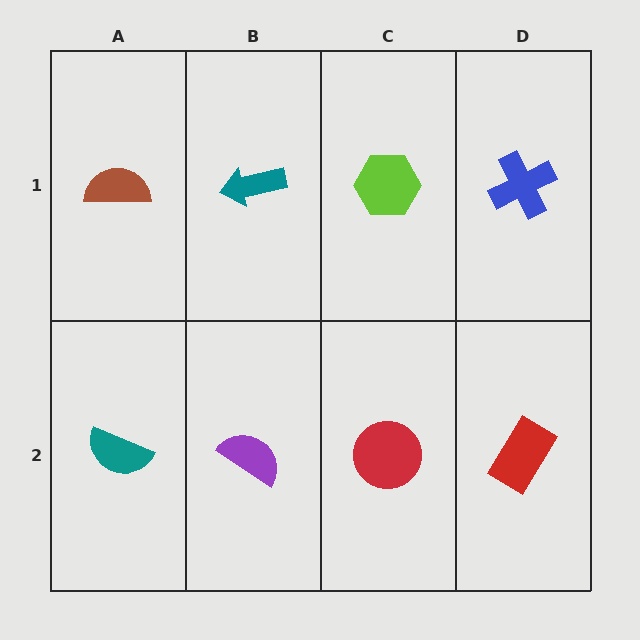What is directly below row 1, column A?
A teal semicircle.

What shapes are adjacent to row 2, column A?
A brown semicircle (row 1, column A), a purple semicircle (row 2, column B).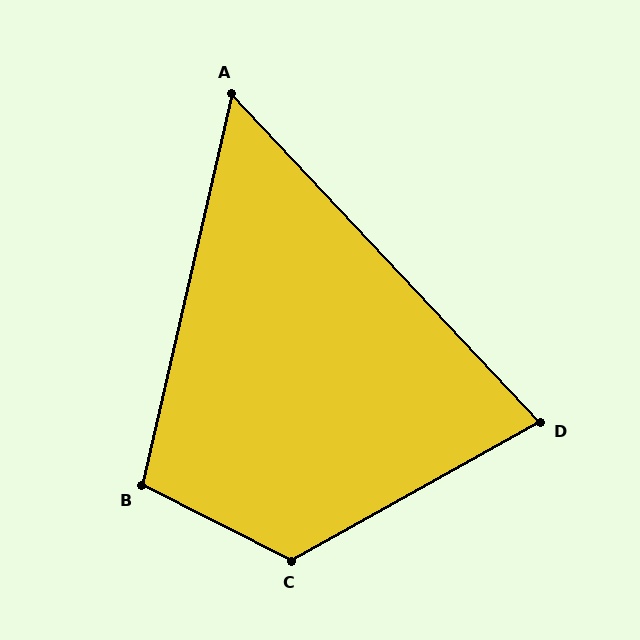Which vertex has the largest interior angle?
C, at approximately 124 degrees.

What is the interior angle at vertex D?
Approximately 76 degrees (acute).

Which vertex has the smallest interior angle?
A, at approximately 56 degrees.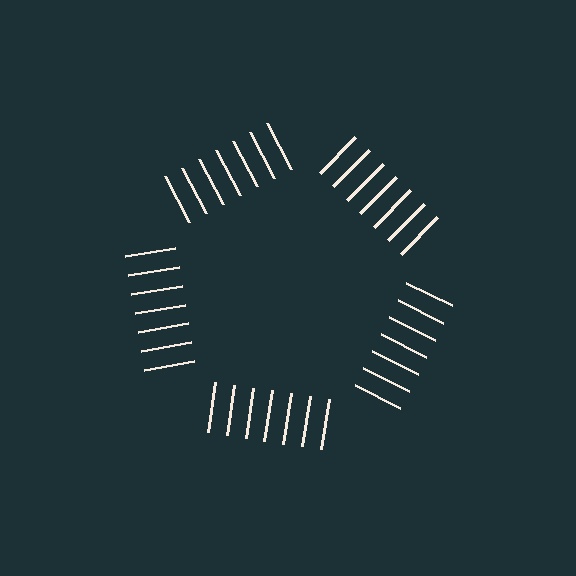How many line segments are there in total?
35 — 7 along each of the 5 edges.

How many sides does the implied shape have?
5 sides — the line-ends trace a pentagon.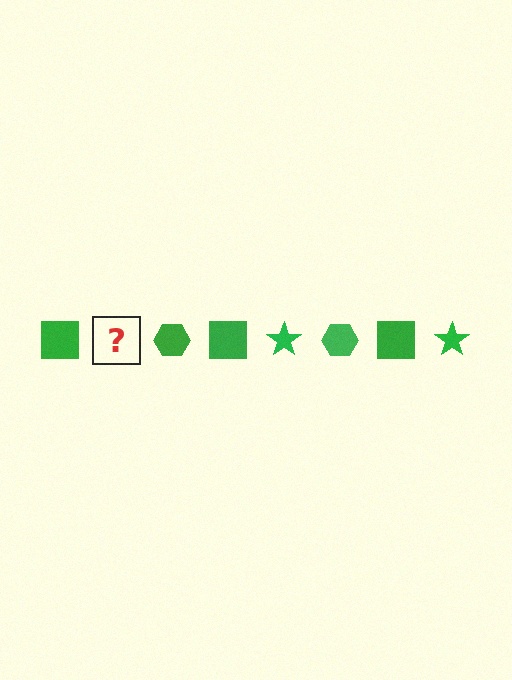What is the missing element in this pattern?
The missing element is a green star.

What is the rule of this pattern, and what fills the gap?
The rule is that the pattern cycles through square, star, hexagon shapes in green. The gap should be filled with a green star.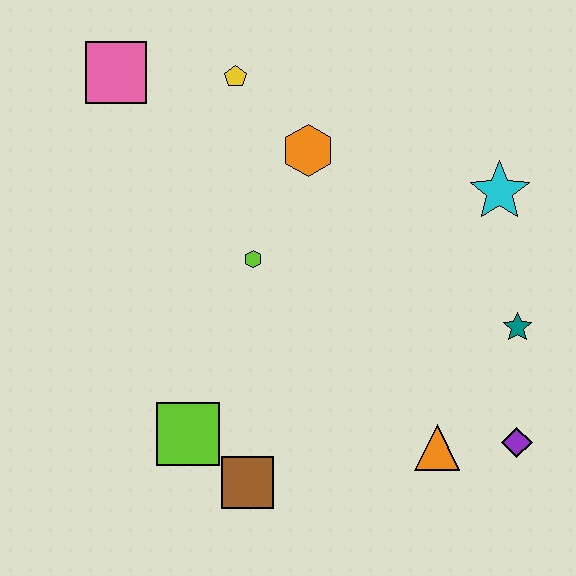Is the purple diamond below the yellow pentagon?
Yes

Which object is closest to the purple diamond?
The orange triangle is closest to the purple diamond.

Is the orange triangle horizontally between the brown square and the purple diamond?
Yes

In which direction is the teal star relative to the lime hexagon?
The teal star is to the right of the lime hexagon.